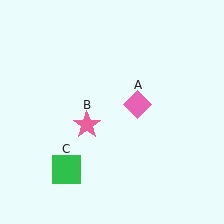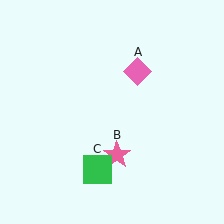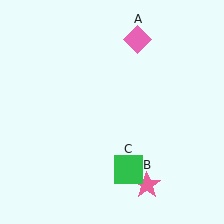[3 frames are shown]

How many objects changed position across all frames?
3 objects changed position: pink diamond (object A), pink star (object B), green square (object C).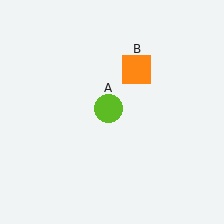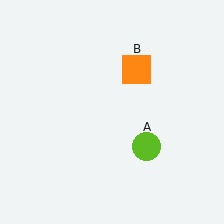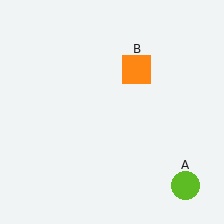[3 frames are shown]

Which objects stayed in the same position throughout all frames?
Orange square (object B) remained stationary.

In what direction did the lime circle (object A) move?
The lime circle (object A) moved down and to the right.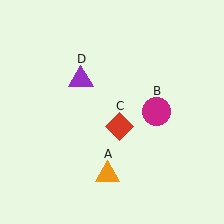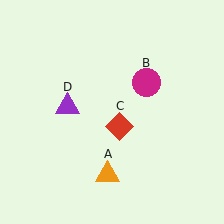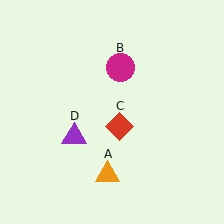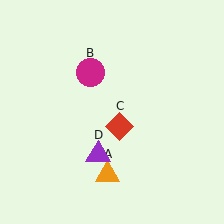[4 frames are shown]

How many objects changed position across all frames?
2 objects changed position: magenta circle (object B), purple triangle (object D).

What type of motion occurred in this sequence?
The magenta circle (object B), purple triangle (object D) rotated counterclockwise around the center of the scene.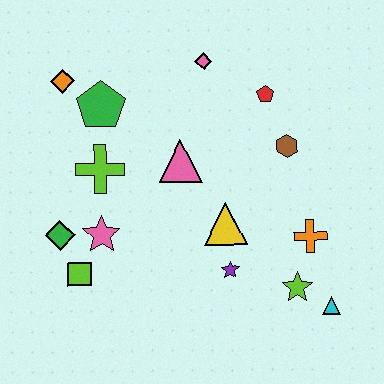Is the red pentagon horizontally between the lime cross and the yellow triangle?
No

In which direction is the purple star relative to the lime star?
The purple star is to the left of the lime star.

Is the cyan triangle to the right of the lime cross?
Yes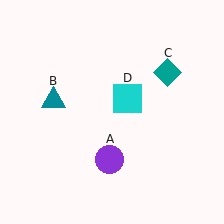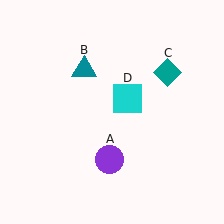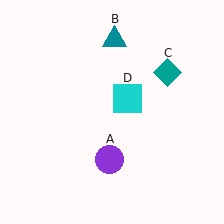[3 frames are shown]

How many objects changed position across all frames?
1 object changed position: teal triangle (object B).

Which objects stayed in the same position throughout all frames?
Purple circle (object A) and teal diamond (object C) and cyan square (object D) remained stationary.